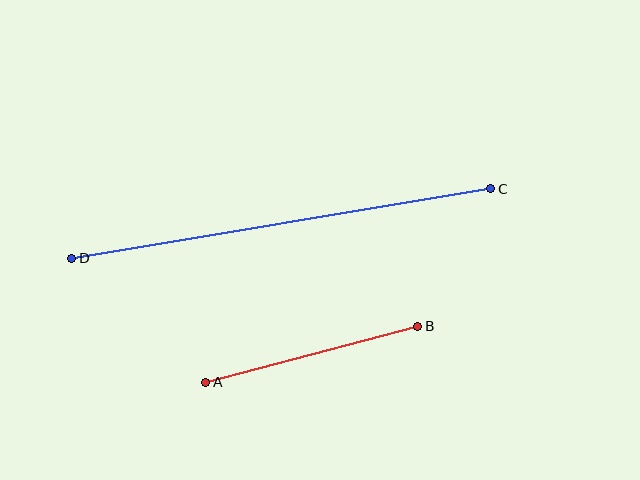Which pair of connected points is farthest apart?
Points C and D are farthest apart.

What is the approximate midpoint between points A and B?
The midpoint is at approximately (312, 354) pixels.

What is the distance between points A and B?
The distance is approximately 219 pixels.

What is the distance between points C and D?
The distance is approximately 425 pixels.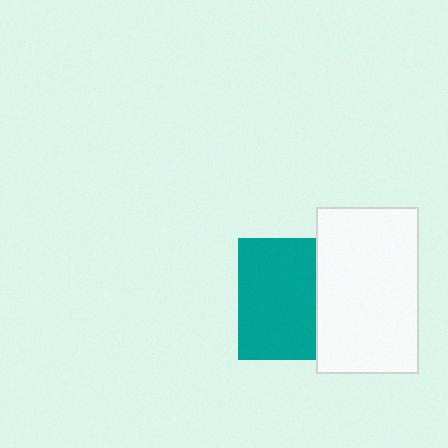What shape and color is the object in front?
The object in front is a white rectangle.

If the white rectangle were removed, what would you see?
You would see the complete teal square.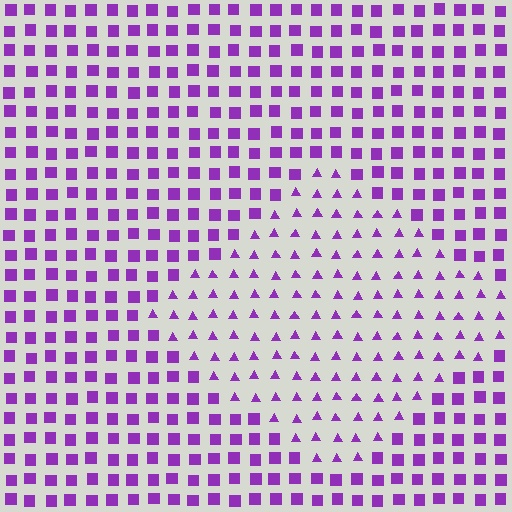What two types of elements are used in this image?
The image uses triangles inside the diamond region and squares outside it.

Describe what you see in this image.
The image is filled with small purple elements arranged in a uniform grid. A diamond-shaped region contains triangles, while the surrounding area contains squares. The boundary is defined purely by the change in element shape.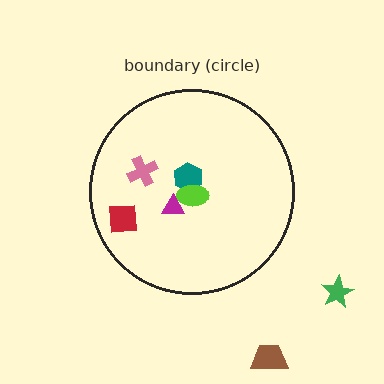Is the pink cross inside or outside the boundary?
Inside.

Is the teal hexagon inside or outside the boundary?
Inside.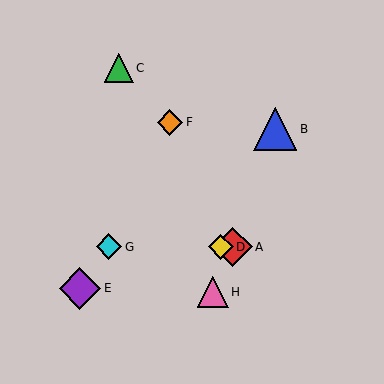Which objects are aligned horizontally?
Objects A, D, G are aligned horizontally.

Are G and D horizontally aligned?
Yes, both are at y≈247.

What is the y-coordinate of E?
Object E is at y≈288.